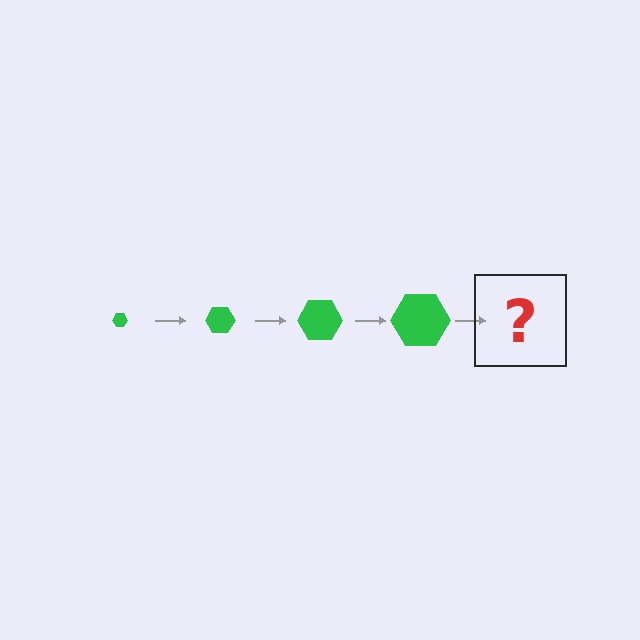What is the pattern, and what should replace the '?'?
The pattern is that the hexagon gets progressively larger each step. The '?' should be a green hexagon, larger than the previous one.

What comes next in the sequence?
The next element should be a green hexagon, larger than the previous one.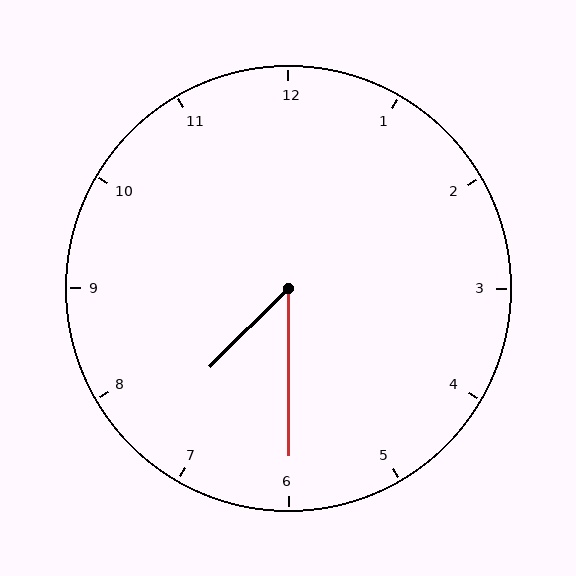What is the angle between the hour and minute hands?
Approximately 45 degrees.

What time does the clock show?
7:30.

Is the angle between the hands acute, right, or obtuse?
It is acute.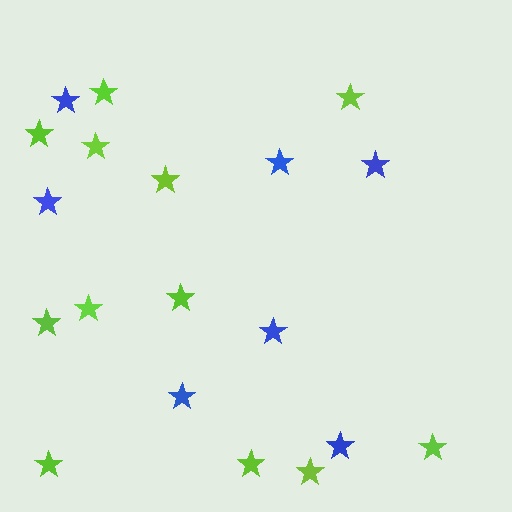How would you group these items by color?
There are 2 groups: one group of lime stars (12) and one group of blue stars (7).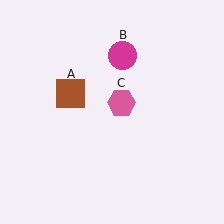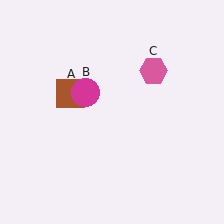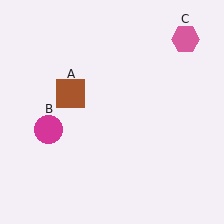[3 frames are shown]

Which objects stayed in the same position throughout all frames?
Brown square (object A) remained stationary.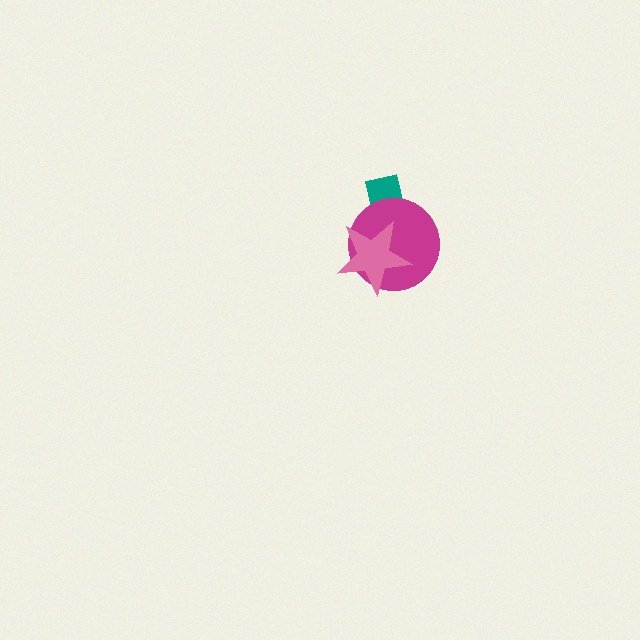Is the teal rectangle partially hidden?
Yes, it is partially covered by another shape.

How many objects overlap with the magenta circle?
2 objects overlap with the magenta circle.